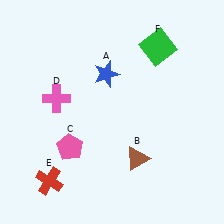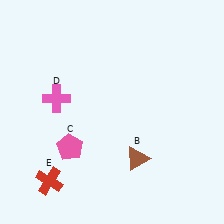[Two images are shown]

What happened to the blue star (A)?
The blue star (A) was removed in Image 2. It was in the top-left area of Image 1.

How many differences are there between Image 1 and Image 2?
There are 2 differences between the two images.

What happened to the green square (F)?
The green square (F) was removed in Image 2. It was in the top-right area of Image 1.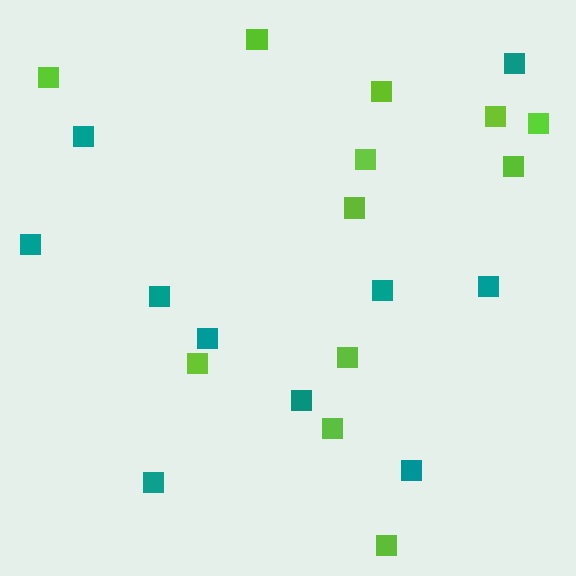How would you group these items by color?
There are 2 groups: one group of lime squares (12) and one group of teal squares (10).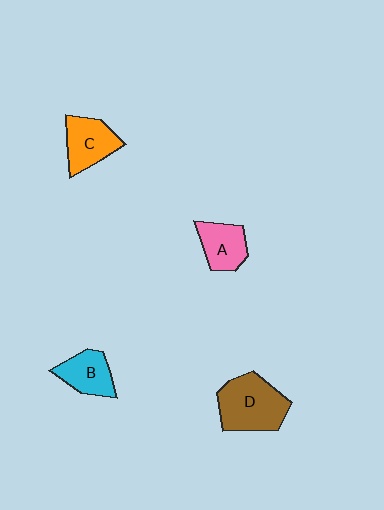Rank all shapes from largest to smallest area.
From largest to smallest: D (brown), C (orange), A (pink), B (cyan).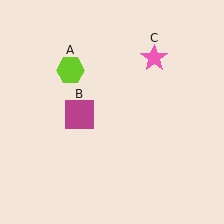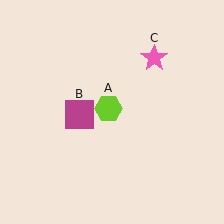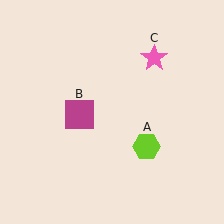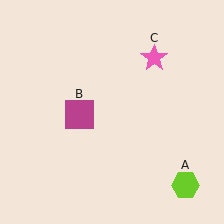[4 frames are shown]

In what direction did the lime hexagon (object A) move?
The lime hexagon (object A) moved down and to the right.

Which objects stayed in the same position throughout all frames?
Magenta square (object B) and pink star (object C) remained stationary.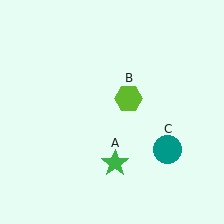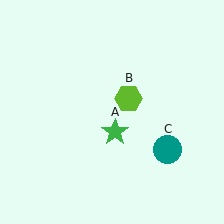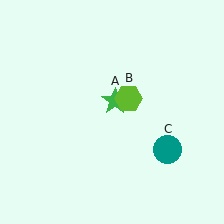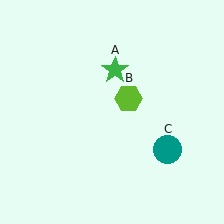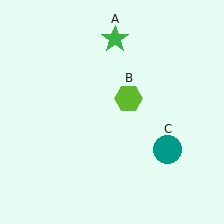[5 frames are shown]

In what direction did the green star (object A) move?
The green star (object A) moved up.